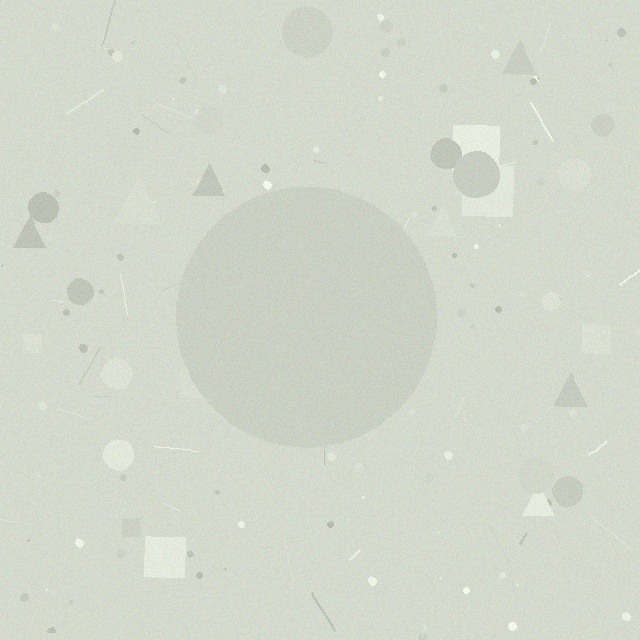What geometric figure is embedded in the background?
A circle is embedded in the background.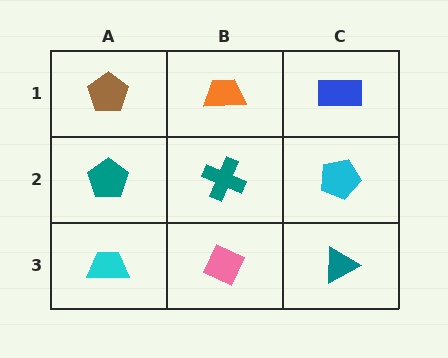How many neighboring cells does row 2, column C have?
3.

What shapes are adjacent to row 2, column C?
A blue rectangle (row 1, column C), a teal triangle (row 3, column C), a teal cross (row 2, column B).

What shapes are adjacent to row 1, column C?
A cyan pentagon (row 2, column C), an orange trapezoid (row 1, column B).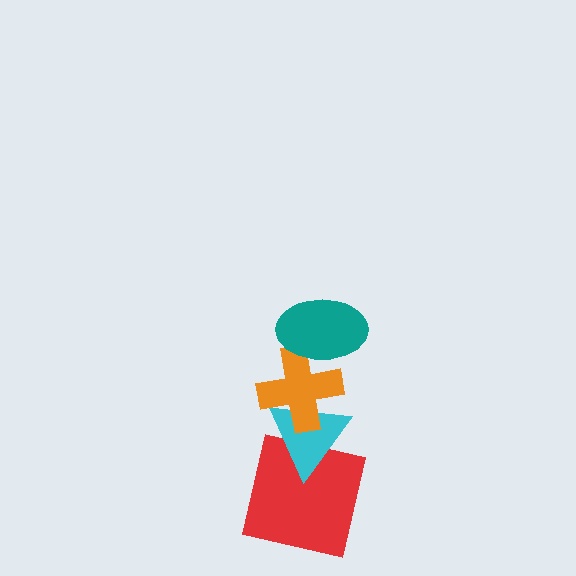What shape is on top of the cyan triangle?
The orange cross is on top of the cyan triangle.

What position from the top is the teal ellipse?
The teal ellipse is 1st from the top.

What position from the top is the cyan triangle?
The cyan triangle is 3rd from the top.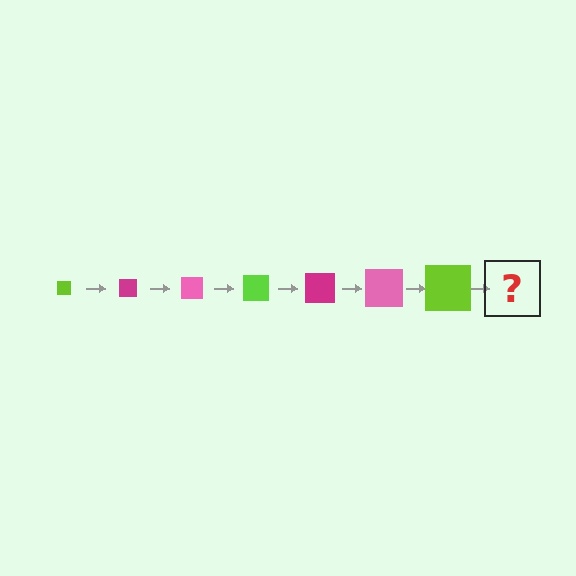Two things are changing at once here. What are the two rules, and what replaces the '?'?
The two rules are that the square grows larger each step and the color cycles through lime, magenta, and pink. The '?' should be a magenta square, larger than the previous one.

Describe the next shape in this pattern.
It should be a magenta square, larger than the previous one.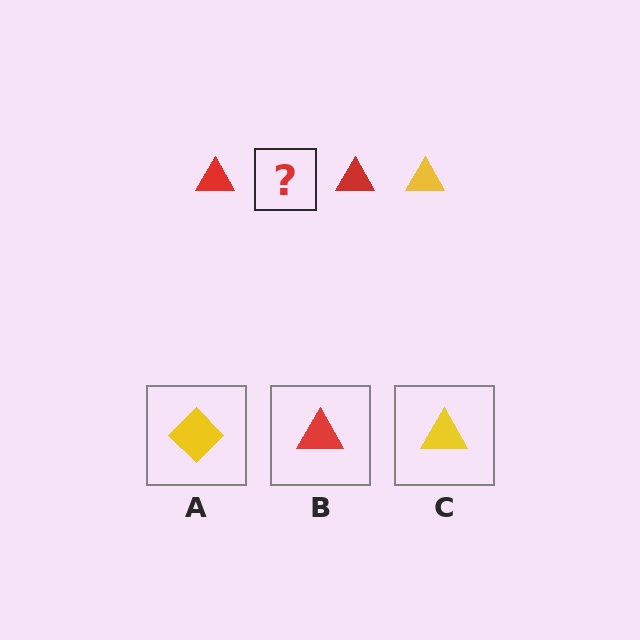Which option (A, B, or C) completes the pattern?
C.